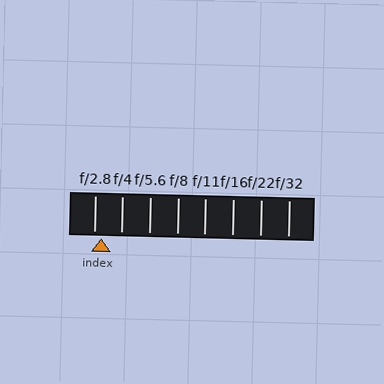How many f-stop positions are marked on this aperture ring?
There are 8 f-stop positions marked.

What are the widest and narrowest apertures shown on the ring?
The widest aperture shown is f/2.8 and the narrowest is f/32.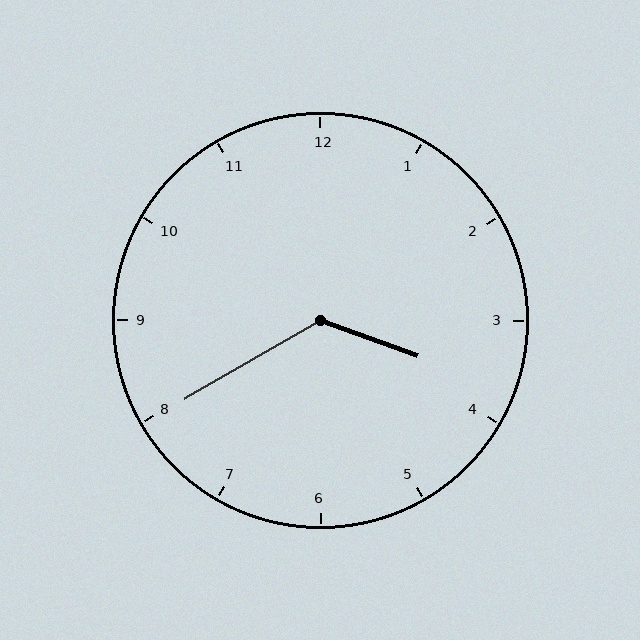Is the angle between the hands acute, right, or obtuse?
It is obtuse.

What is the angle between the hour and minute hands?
Approximately 130 degrees.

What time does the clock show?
3:40.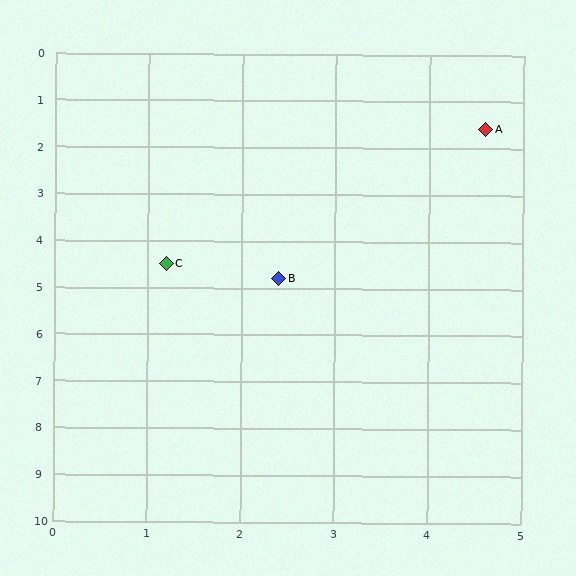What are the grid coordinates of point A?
Point A is at approximately (4.6, 1.6).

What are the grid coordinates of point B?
Point B is at approximately (2.4, 4.8).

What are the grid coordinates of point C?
Point C is at approximately (1.2, 4.5).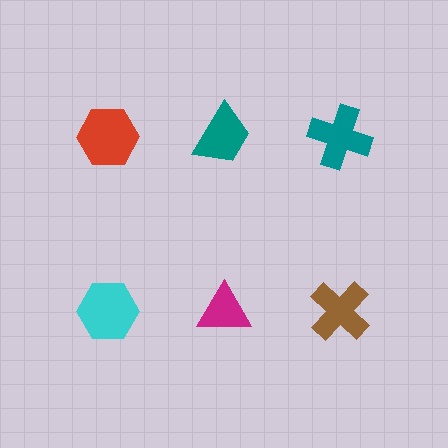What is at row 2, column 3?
A brown cross.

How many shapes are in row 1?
3 shapes.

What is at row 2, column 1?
A cyan hexagon.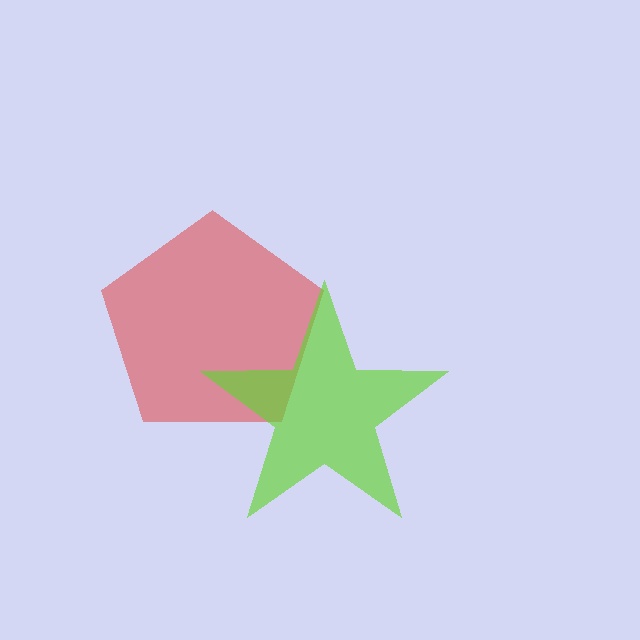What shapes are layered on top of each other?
The layered shapes are: a red pentagon, a lime star.